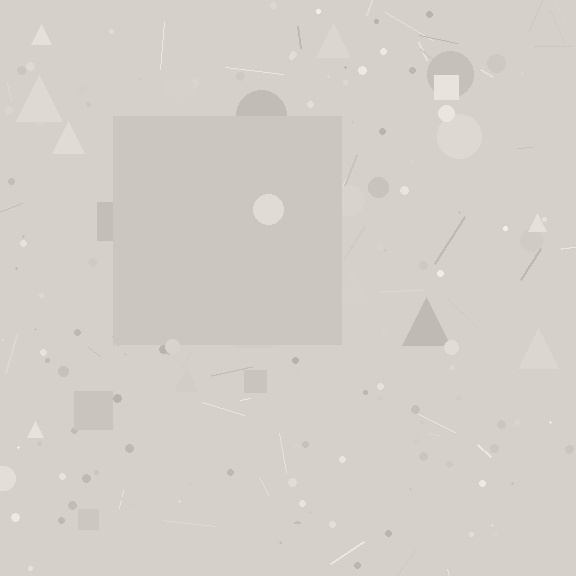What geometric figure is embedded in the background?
A square is embedded in the background.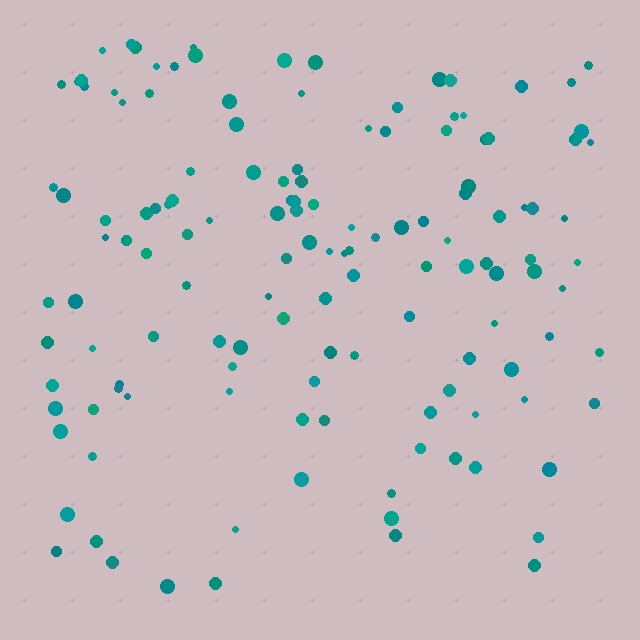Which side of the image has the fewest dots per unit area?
The bottom.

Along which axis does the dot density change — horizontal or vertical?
Vertical.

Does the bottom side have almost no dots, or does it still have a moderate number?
Still a moderate number, just noticeably fewer than the top.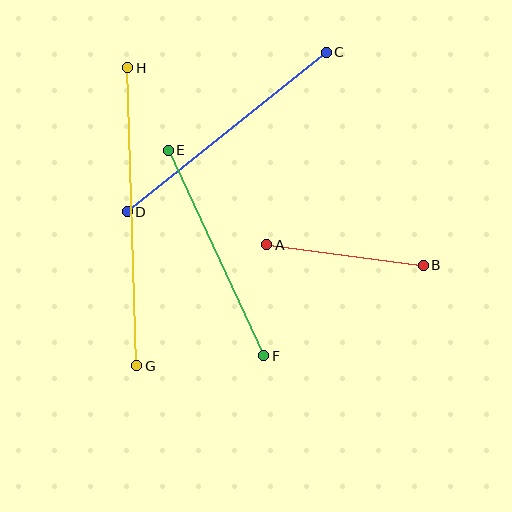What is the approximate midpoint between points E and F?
The midpoint is at approximately (216, 253) pixels.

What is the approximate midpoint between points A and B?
The midpoint is at approximately (345, 255) pixels.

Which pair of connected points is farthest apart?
Points G and H are farthest apart.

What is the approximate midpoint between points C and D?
The midpoint is at approximately (227, 132) pixels.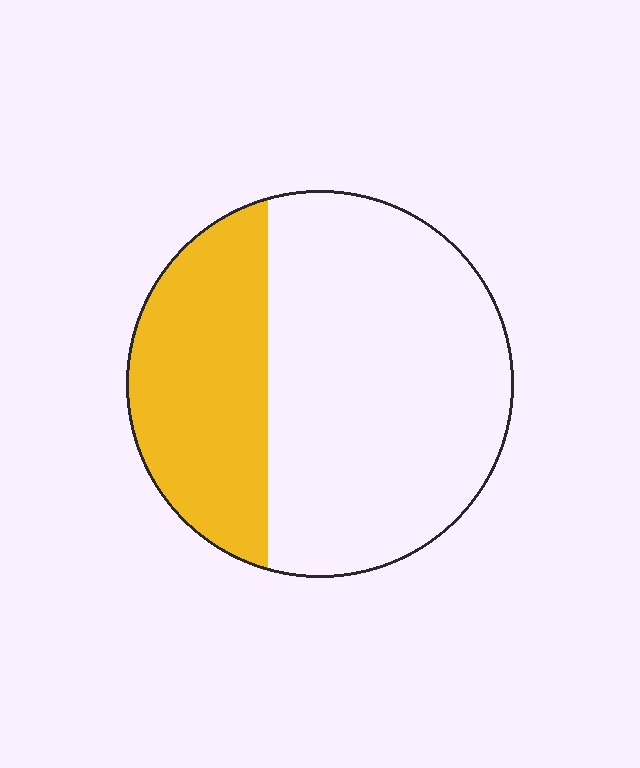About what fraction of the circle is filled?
About one third (1/3).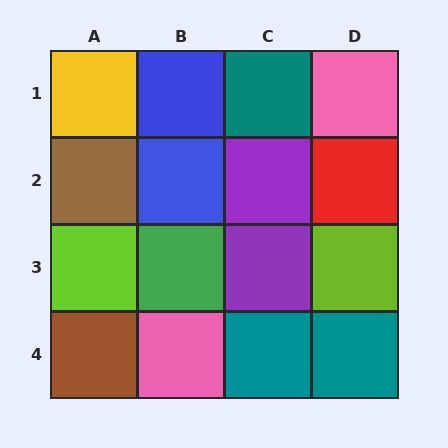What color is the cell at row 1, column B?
Blue.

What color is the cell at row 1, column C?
Teal.